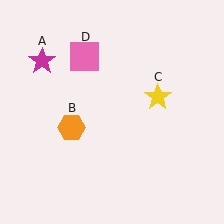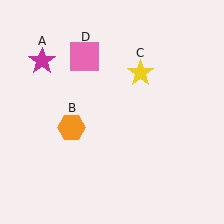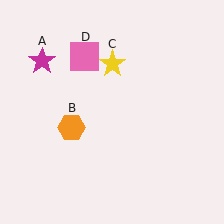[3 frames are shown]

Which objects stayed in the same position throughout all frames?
Magenta star (object A) and orange hexagon (object B) and pink square (object D) remained stationary.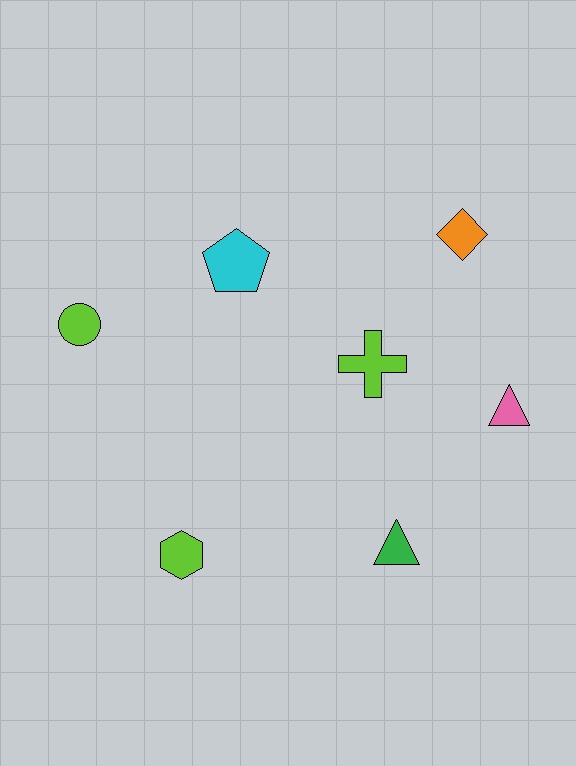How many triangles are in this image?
There are 2 triangles.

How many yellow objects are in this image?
There are no yellow objects.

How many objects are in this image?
There are 7 objects.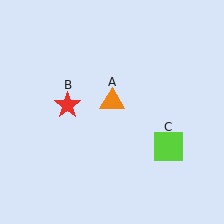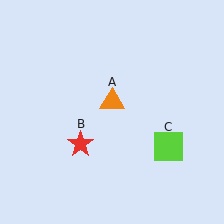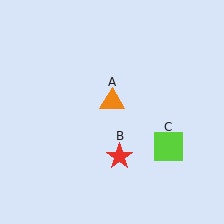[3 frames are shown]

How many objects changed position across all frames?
1 object changed position: red star (object B).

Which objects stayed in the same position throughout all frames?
Orange triangle (object A) and lime square (object C) remained stationary.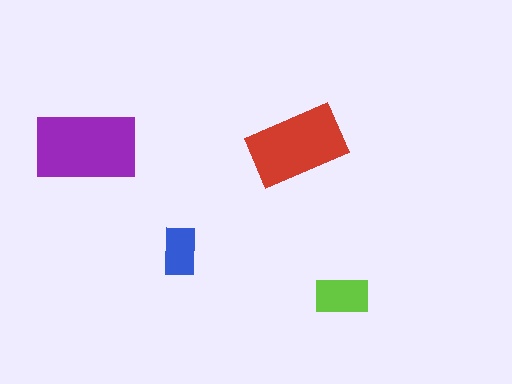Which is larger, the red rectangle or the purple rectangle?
The purple one.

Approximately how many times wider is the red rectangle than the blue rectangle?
About 2 times wider.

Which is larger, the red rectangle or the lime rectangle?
The red one.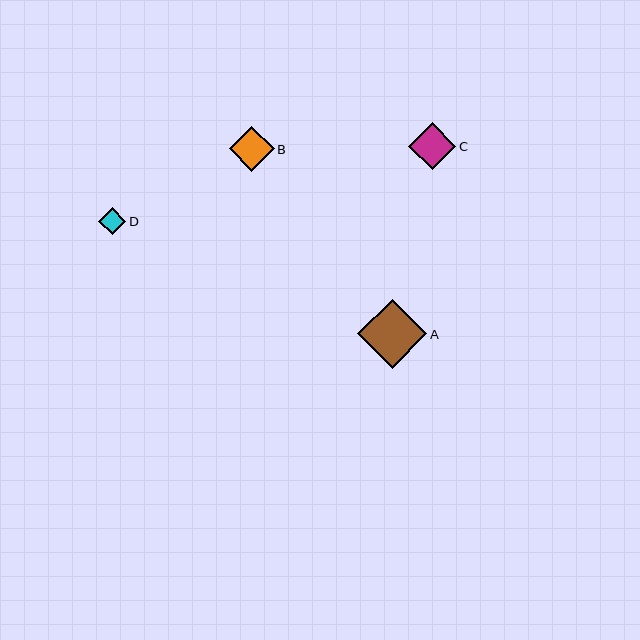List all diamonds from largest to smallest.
From largest to smallest: A, C, B, D.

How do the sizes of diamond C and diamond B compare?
Diamond C and diamond B are approximately the same size.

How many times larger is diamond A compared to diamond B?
Diamond A is approximately 1.6 times the size of diamond B.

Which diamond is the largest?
Diamond A is the largest with a size of approximately 70 pixels.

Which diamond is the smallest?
Diamond D is the smallest with a size of approximately 27 pixels.